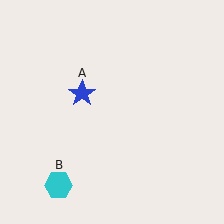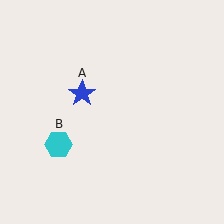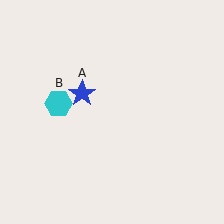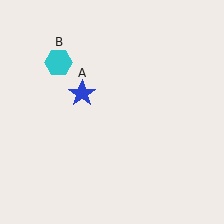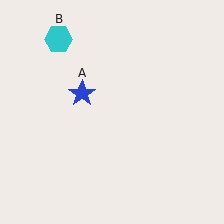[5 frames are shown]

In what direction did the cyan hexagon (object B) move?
The cyan hexagon (object B) moved up.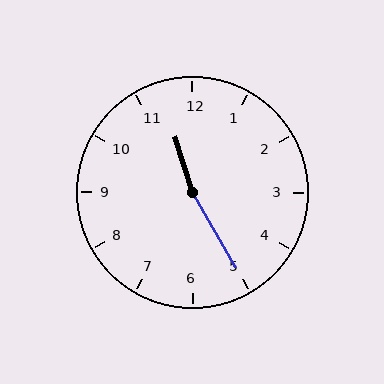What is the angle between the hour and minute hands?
Approximately 168 degrees.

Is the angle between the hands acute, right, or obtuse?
It is obtuse.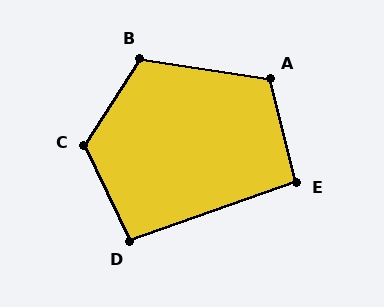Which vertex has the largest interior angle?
C, at approximately 122 degrees.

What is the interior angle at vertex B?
Approximately 114 degrees (obtuse).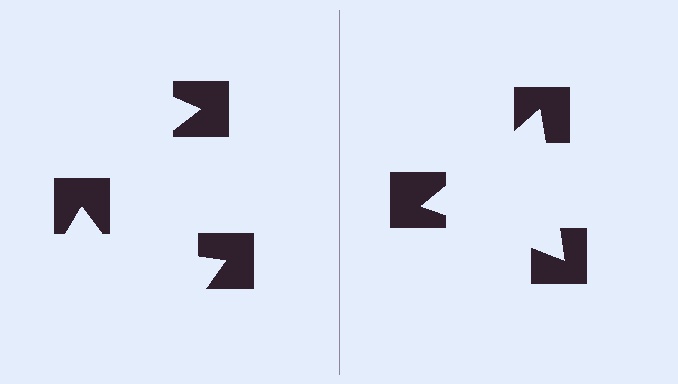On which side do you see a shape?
An illusory triangle appears on the right side. On the left side the wedge cuts are rotated, so no coherent shape forms.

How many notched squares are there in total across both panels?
6 — 3 on each side.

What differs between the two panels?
The notched squares are positioned identically on both sides; only the wedge orientations differ. On the right they align to a triangle; on the left they are misaligned.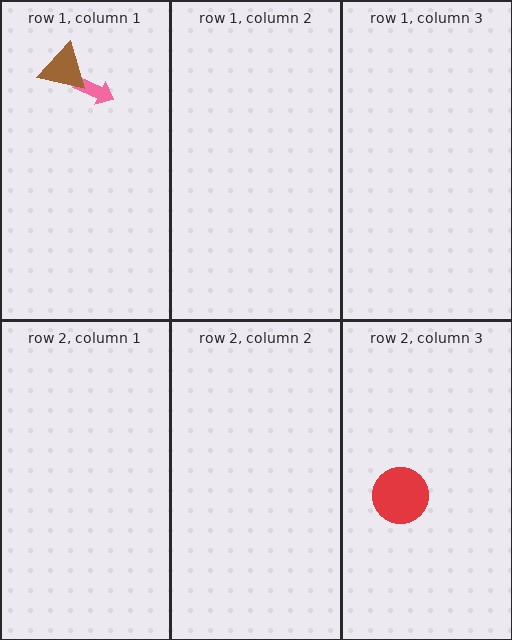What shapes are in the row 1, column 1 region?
The pink arrow, the brown triangle.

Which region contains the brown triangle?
The row 1, column 1 region.